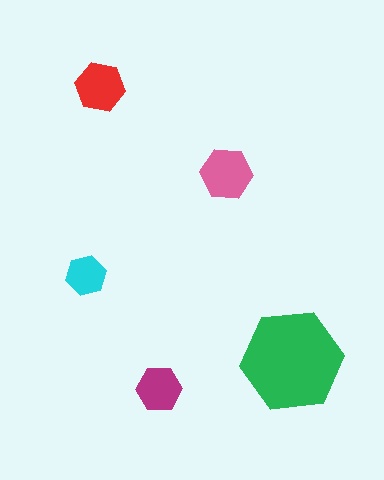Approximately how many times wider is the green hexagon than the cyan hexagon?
About 2.5 times wider.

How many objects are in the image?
There are 5 objects in the image.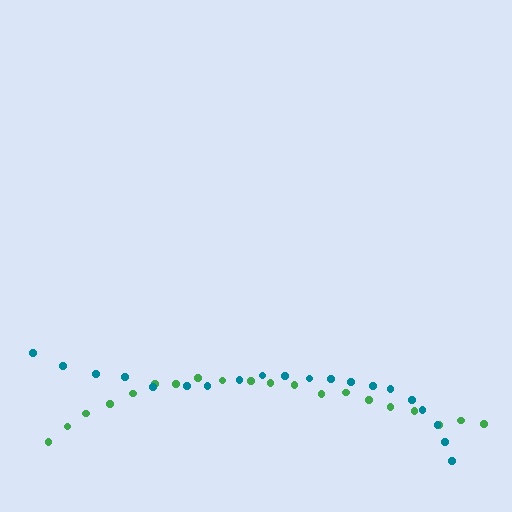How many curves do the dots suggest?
There are 2 distinct paths.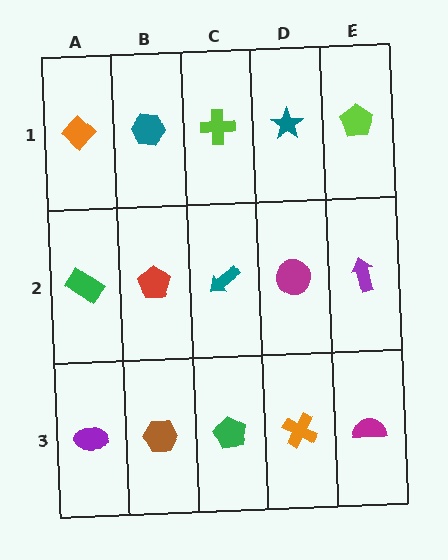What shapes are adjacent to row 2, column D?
A teal star (row 1, column D), an orange cross (row 3, column D), a teal arrow (row 2, column C), a purple arrow (row 2, column E).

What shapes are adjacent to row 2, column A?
An orange diamond (row 1, column A), a purple ellipse (row 3, column A), a red pentagon (row 2, column B).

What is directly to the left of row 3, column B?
A purple ellipse.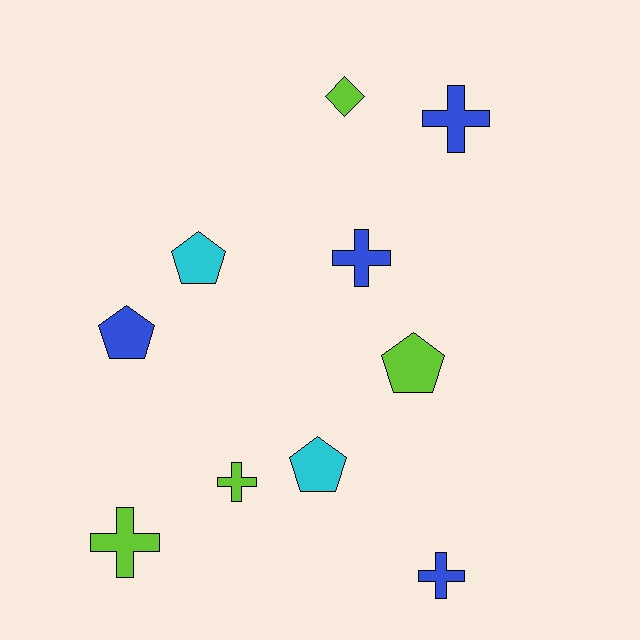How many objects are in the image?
There are 10 objects.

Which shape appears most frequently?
Cross, with 5 objects.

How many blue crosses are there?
There are 3 blue crosses.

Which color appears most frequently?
Blue, with 4 objects.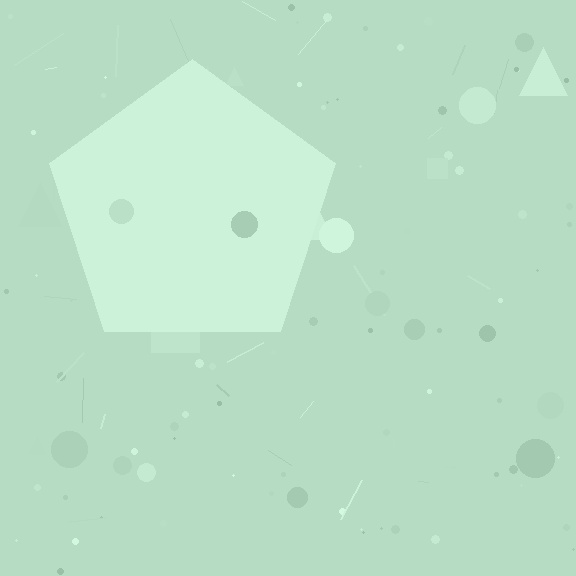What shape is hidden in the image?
A pentagon is hidden in the image.